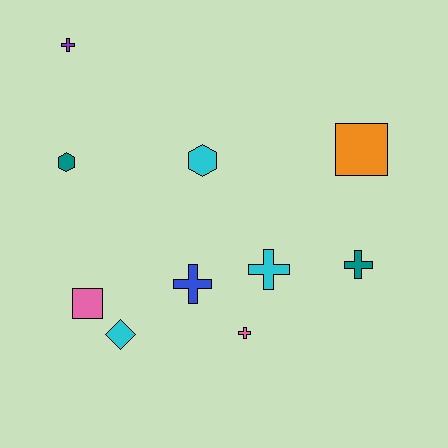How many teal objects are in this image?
There are 2 teal objects.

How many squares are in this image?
There are 2 squares.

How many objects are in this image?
There are 10 objects.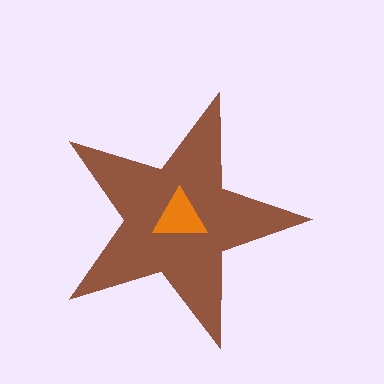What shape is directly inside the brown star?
The orange triangle.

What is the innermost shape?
The orange triangle.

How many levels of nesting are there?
2.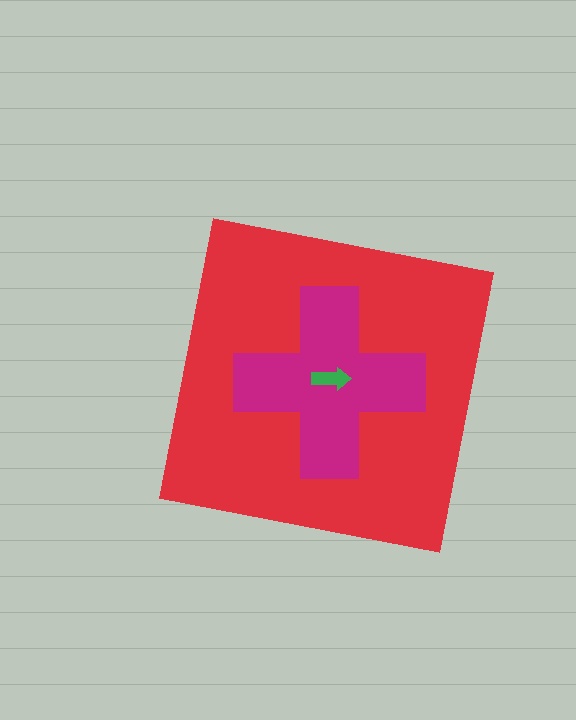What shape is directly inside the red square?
The magenta cross.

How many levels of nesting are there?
3.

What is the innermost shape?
The green arrow.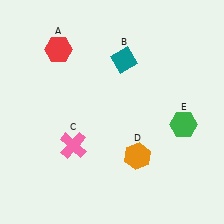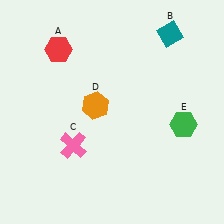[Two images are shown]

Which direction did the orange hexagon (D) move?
The orange hexagon (D) moved up.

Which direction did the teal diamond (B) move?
The teal diamond (B) moved right.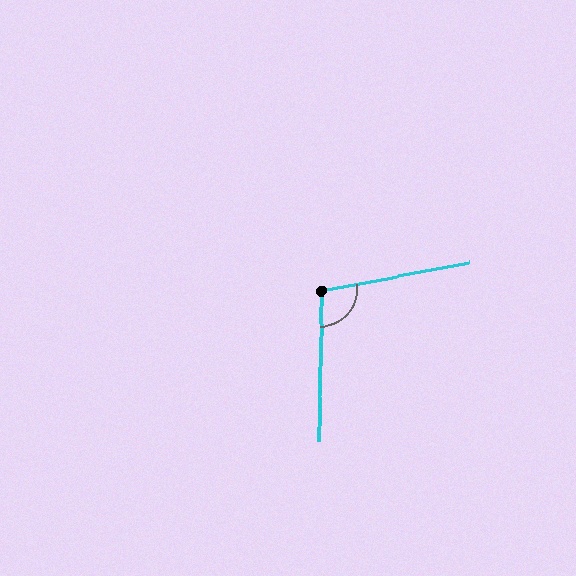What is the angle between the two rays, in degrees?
Approximately 102 degrees.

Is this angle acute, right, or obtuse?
It is obtuse.